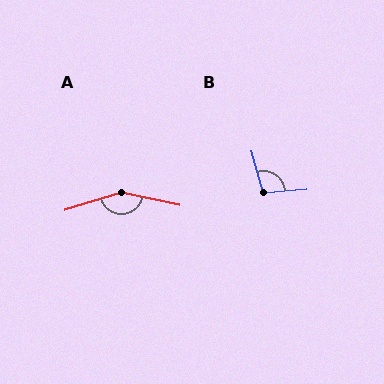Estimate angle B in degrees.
Approximately 100 degrees.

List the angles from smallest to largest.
B (100°), A (151°).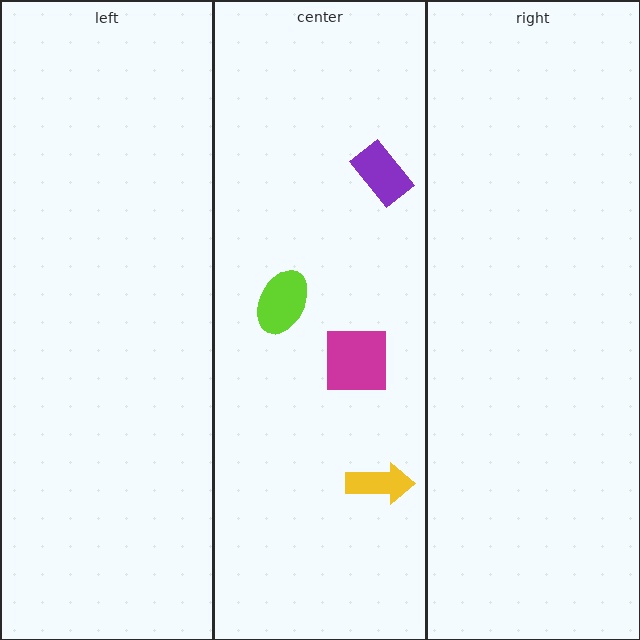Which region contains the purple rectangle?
The center region.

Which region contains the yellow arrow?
The center region.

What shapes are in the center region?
The lime ellipse, the magenta square, the yellow arrow, the purple rectangle.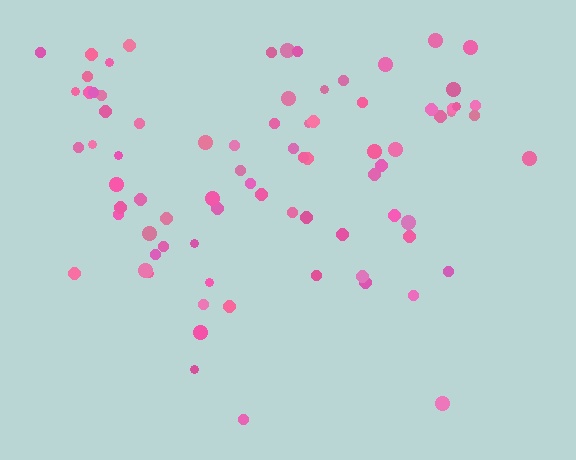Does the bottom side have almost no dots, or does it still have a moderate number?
Still a moderate number, just noticeably fewer than the top.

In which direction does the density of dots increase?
From bottom to top, with the top side densest.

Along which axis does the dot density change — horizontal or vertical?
Vertical.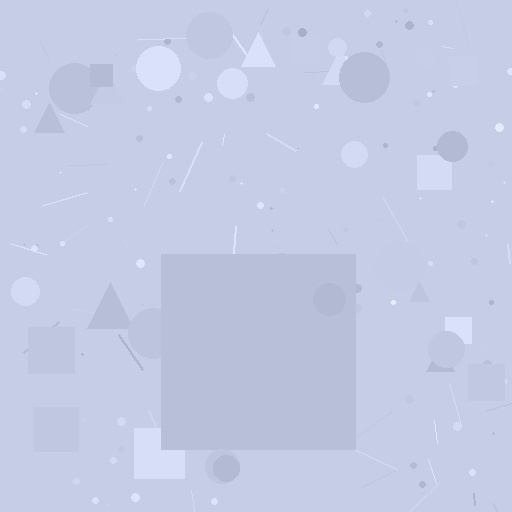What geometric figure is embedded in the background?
A square is embedded in the background.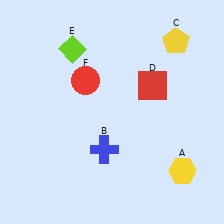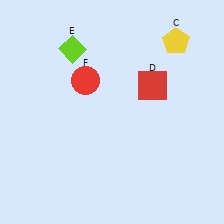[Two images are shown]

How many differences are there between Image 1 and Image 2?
There are 2 differences between the two images.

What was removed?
The yellow hexagon (A), the blue cross (B) were removed in Image 2.